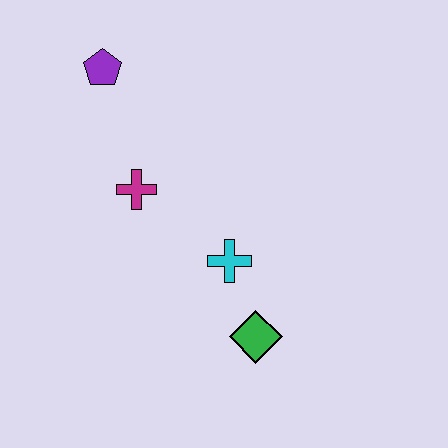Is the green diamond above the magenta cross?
No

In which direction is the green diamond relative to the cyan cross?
The green diamond is below the cyan cross.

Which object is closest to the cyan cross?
The green diamond is closest to the cyan cross.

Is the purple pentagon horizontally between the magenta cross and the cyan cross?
No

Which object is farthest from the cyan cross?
The purple pentagon is farthest from the cyan cross.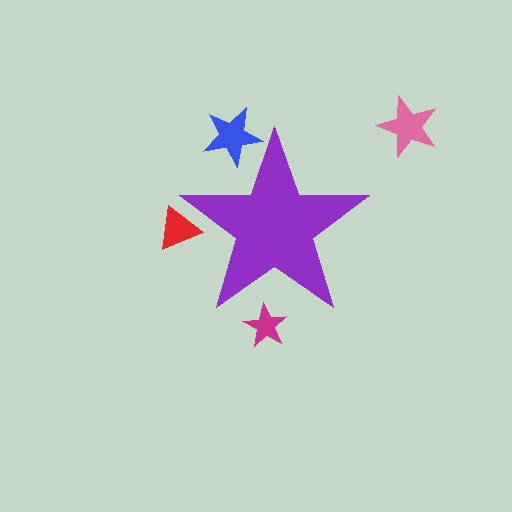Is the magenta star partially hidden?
Yes, the magenta star is partially hidden behind the purple star.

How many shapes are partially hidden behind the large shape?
3 shapes are partially hidden.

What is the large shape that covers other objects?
A purple star.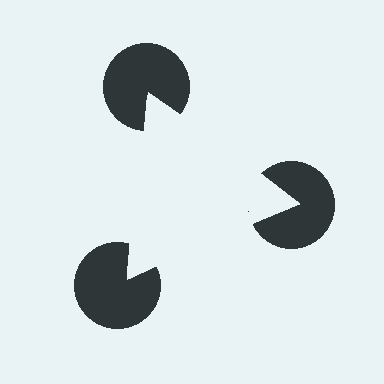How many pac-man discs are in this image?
There are 3 — one at each vertex of the illusory triangle.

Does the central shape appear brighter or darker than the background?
It typically appears slightly brighter than the background, even though no actual brightness change is drawn.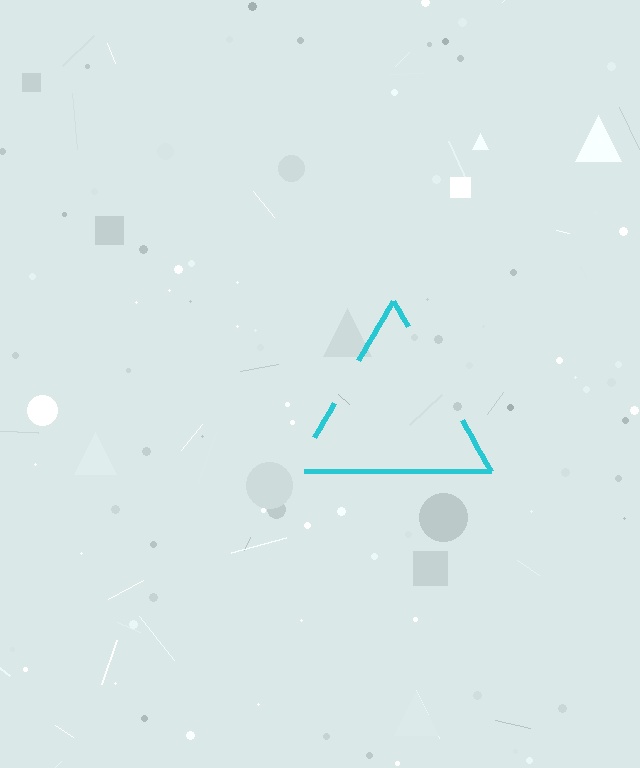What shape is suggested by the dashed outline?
The dashed outline suggests a triangle.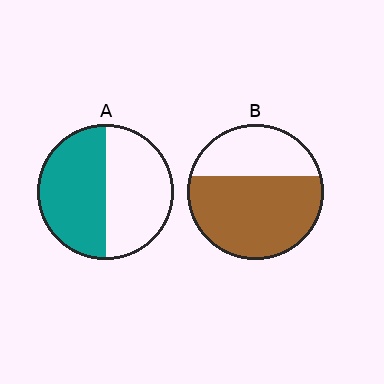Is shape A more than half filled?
Roughly half.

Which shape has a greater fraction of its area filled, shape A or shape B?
Shape B.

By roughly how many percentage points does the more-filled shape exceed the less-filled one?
By roughly 15 percentage points (B over A).